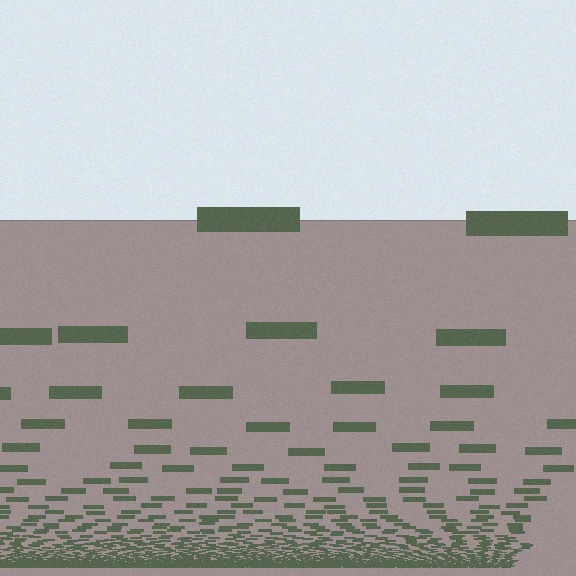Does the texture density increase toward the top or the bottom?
Density increases toward the bottom.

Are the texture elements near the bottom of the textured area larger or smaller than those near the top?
Smaller. The gradient is inverted — elements near the bottom are smaller and denser.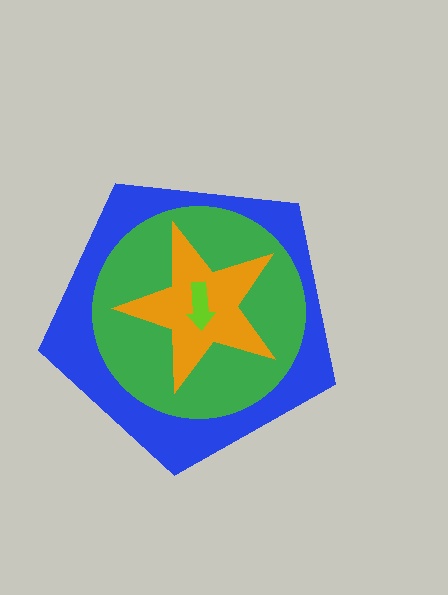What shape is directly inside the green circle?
The orange star.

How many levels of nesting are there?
4.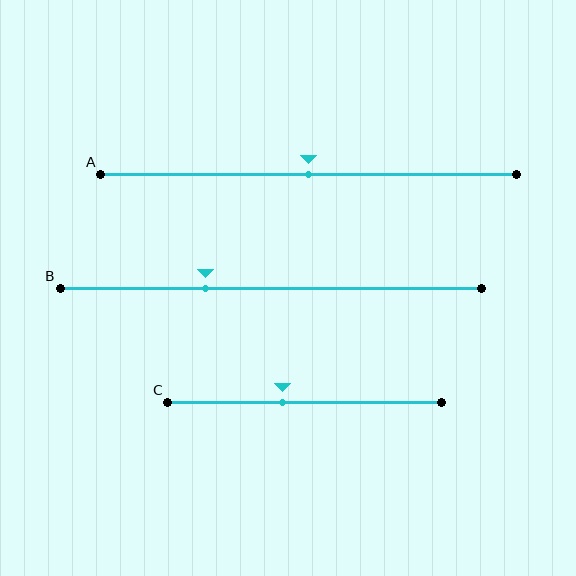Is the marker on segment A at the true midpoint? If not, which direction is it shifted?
Yes, the marker on segment A is at the true midpoint.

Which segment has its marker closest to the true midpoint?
Segment A has its marker closest to the true midpoint.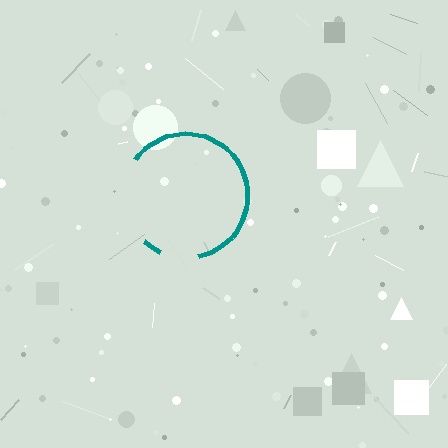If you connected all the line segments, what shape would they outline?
They would outline a circle.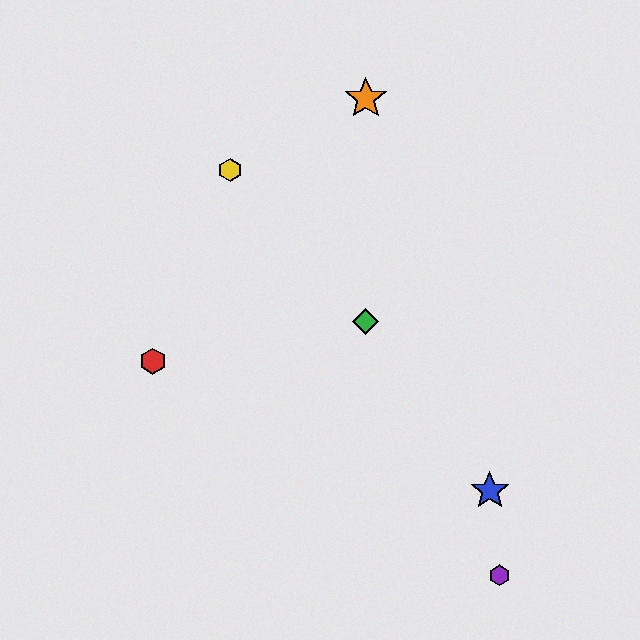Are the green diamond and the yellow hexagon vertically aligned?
No, the green diamond is at x≈366 and the yellow hexagon is at x≈230.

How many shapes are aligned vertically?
2 shapes (the green diamond, the orange star) are aligned vertically.